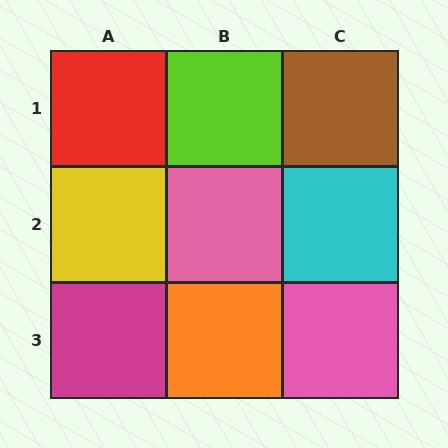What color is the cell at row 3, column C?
Pink.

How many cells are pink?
2 cells are pink.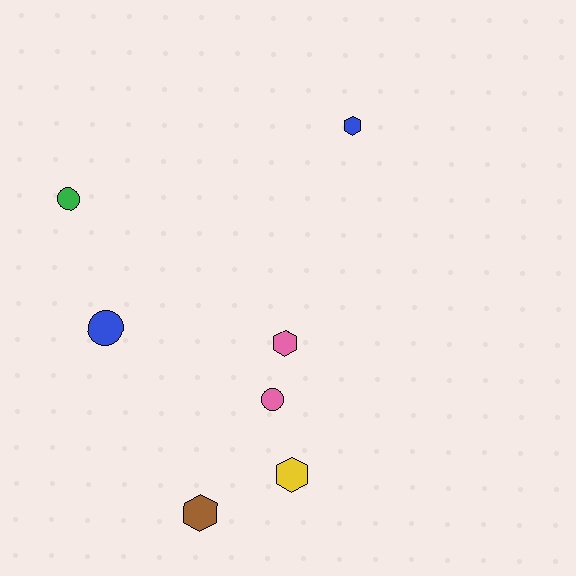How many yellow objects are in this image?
There is 1 yellow object.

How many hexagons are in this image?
There are 4 hexagons.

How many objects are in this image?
There are 7 objects.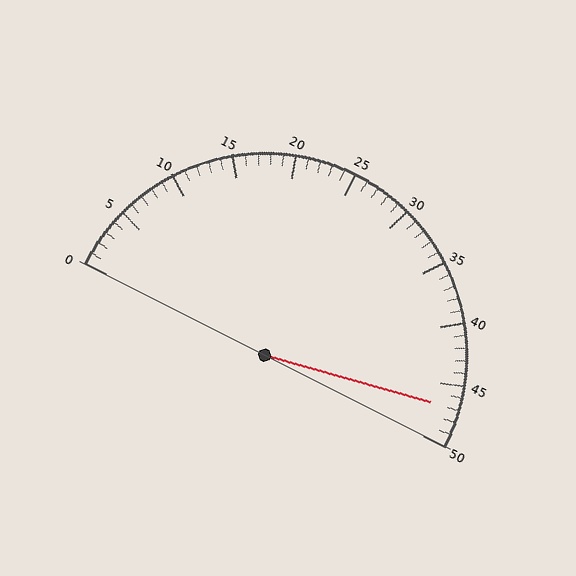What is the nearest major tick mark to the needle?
The nearest major tick mark is 45.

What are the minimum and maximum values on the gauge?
The gauge ranges from 0 to 50.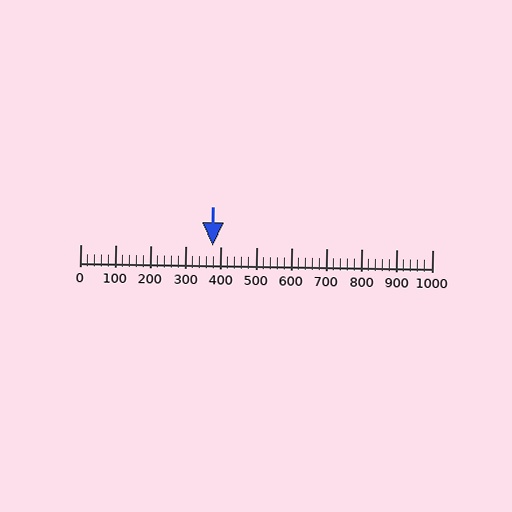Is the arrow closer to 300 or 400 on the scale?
The arrow is closer to 400.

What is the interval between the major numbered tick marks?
The major tick marks are spaced 100 units apart.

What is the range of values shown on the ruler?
The ruler shows values from 0 to 1000.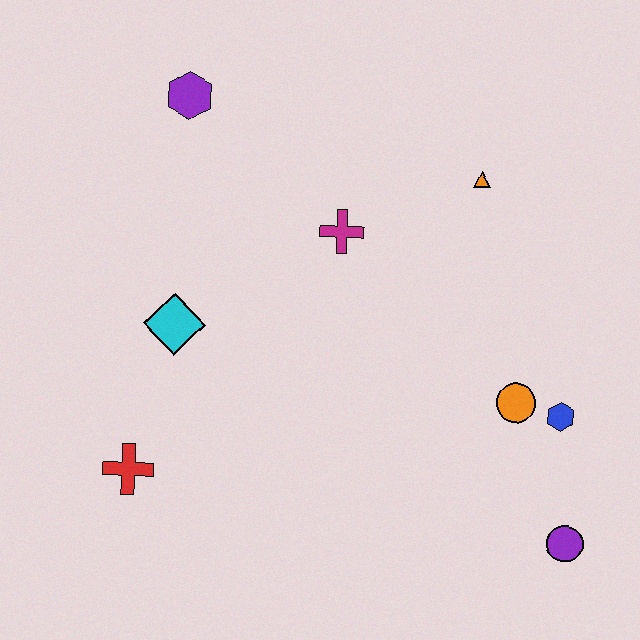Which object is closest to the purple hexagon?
The magenta cross is closest to the purple hexagon.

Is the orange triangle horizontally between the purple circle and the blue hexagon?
No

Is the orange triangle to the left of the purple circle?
Yes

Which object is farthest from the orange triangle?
The red cross is farthest from the orange triangle.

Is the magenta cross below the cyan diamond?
No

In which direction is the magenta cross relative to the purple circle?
The magenta cross is above the purple circle.